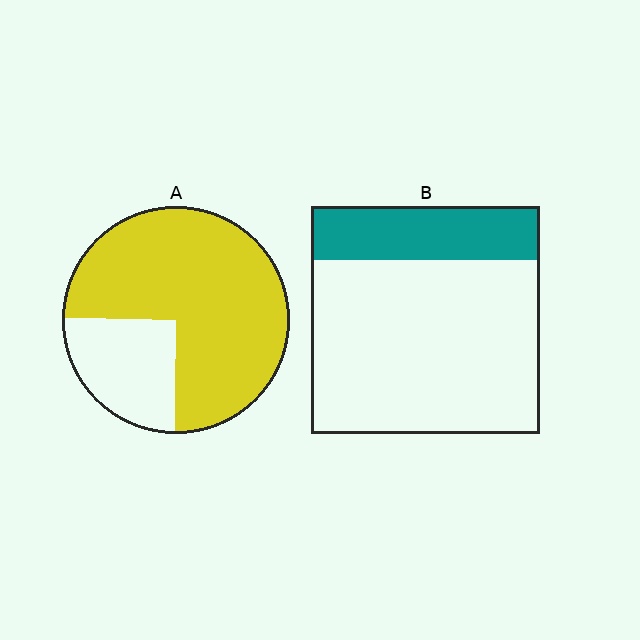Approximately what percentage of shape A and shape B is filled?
A is approximately 75% and B is approximately 25%.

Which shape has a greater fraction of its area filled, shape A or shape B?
Shape A.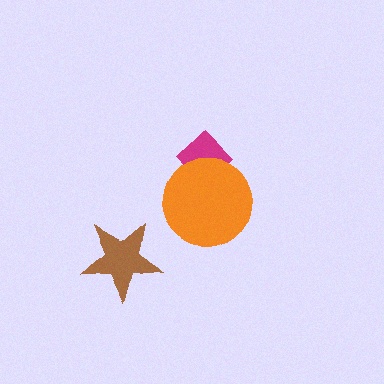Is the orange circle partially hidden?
No, no other shape covers it.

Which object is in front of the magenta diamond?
The orange circle is in front of the magenta diamond.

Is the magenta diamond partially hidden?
Yes, it is partially covered by another shape.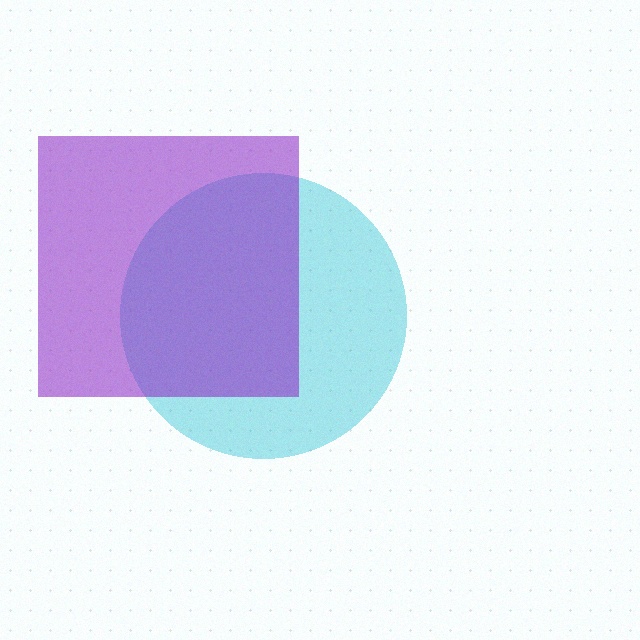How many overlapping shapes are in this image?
There are 2 overlapping shapes in the image.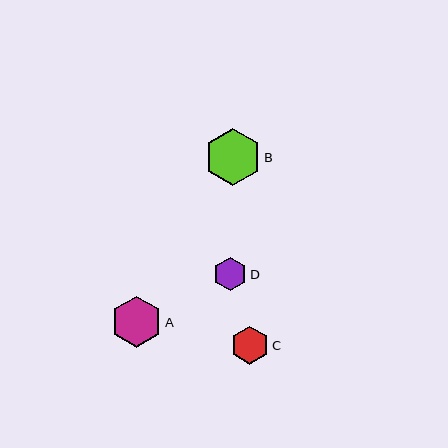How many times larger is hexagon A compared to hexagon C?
Hexagon A is approximately 1.3 times the size of hexagon C.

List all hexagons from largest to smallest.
From largest to smallest: B, A, C, D.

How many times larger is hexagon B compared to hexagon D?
Hexagon B is approximately 1.7 times the size of hexagon D.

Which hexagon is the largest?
Hexagon B is the largest with a size of approximately 57 pixels.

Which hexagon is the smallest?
Hexagon D is the smallest with a size of approximately 34 pixels.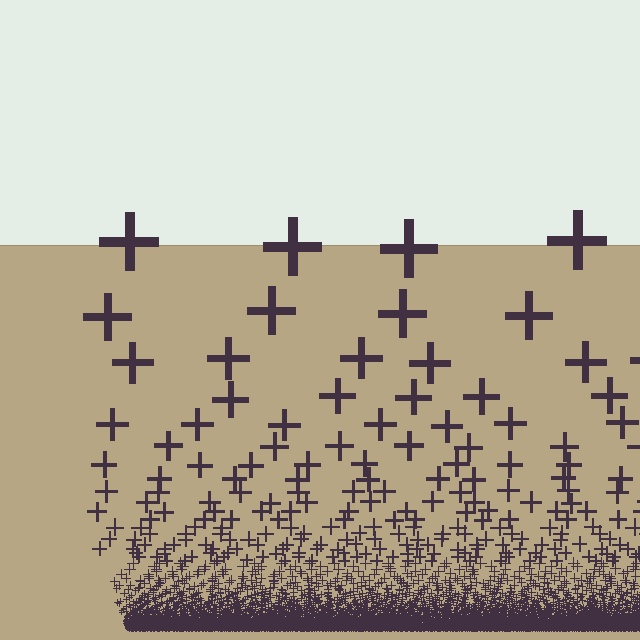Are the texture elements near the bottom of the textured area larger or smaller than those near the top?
Smaller. The gradient is inverted — elements near the bottom are smaller and denser.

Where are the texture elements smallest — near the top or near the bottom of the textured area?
Near the bottom.